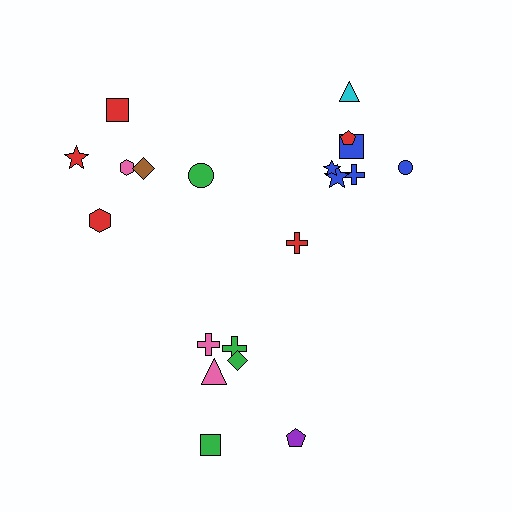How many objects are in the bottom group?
There are 6 objects.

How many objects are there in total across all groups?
There are 20 objects.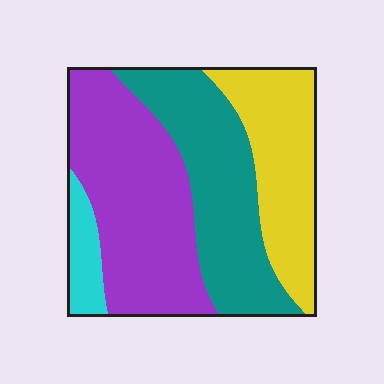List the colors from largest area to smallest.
From largest to smallest: purple, teal, yellow, cyan.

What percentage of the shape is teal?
Teal covers about 30% of the shape.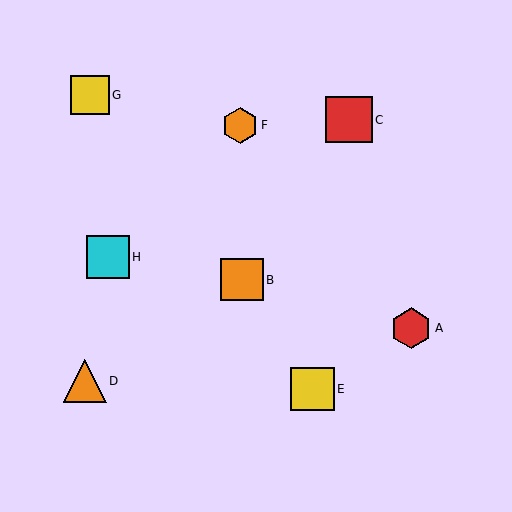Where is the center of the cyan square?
The center of the cyan square is at (108, 257).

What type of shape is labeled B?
Shape B is an orange square.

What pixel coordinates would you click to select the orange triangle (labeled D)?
Click at (85, 381) to select the orange triangle D.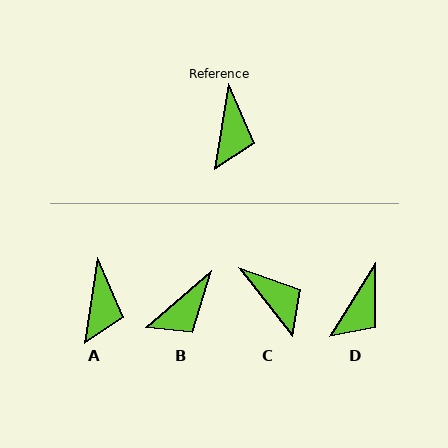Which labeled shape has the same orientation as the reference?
A.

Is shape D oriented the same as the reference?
No, it is off by about 22 degrees.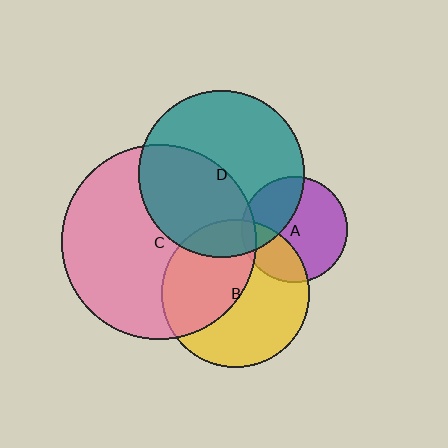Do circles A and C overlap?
Yes.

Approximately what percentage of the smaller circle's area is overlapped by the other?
Approximately 5%.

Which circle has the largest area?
Circle C (pink).